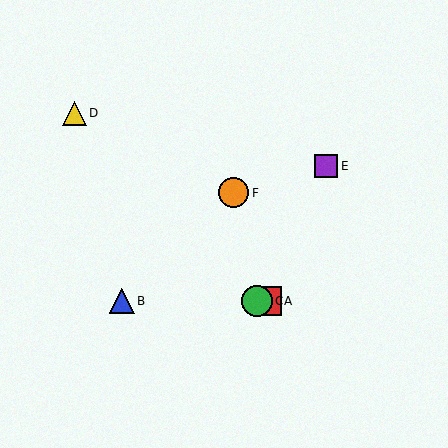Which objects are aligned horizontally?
Objects A, B, C are aligned horizontally.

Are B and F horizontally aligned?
No, B is at y≈301 and F is at y≈193.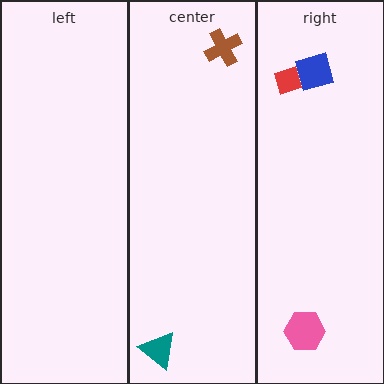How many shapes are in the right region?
3.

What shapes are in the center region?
The teal triangle, the brown cross.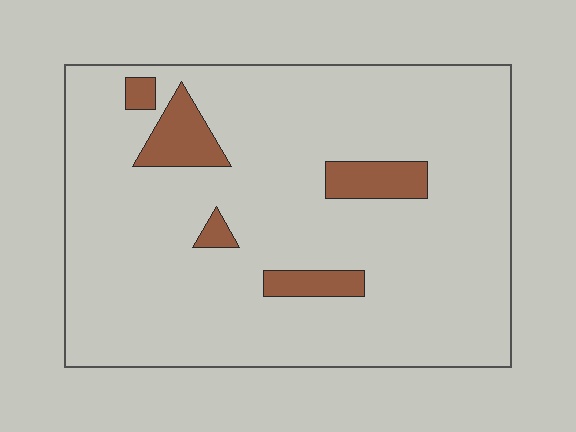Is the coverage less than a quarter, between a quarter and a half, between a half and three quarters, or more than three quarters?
Less than a quarter.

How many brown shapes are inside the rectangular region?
5.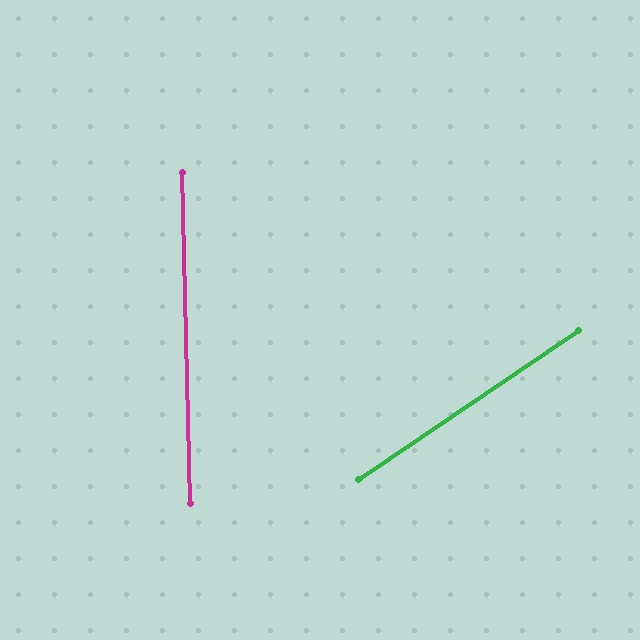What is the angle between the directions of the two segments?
Approximately 57 degrees.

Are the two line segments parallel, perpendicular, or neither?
Neither parallel nor perpendicular — they differ by about 57°.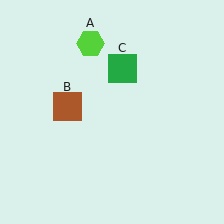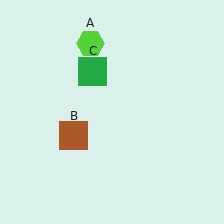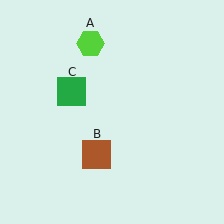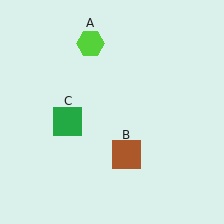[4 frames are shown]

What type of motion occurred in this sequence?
The brown square (object B), green square (object C) rotated counterclockwise around the center of the scene.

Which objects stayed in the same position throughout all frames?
Lime hexagon (object A) remained stationary.